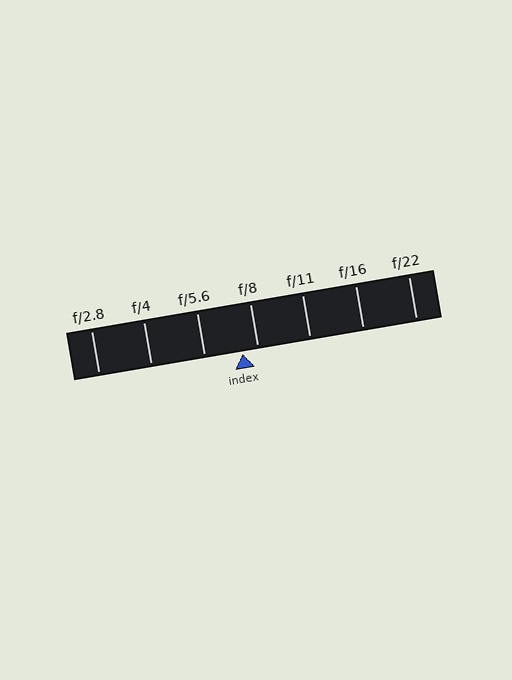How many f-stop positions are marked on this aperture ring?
There are 7 f-stop positions marked.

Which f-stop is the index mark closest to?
The index mark is closest to f/8.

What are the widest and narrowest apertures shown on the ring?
The widest aperture shown is f/2.8 and the narrowest is f/22.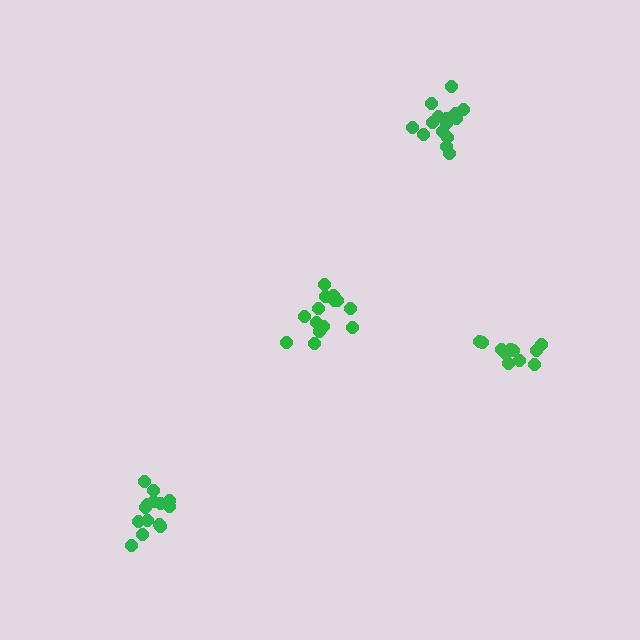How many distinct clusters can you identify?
There are 4 distinct clusters.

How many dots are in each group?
Group 1: 11 dots, Group 2: 14 dots, Group 3: 14 dots, Group 4: 15 dots (54 total).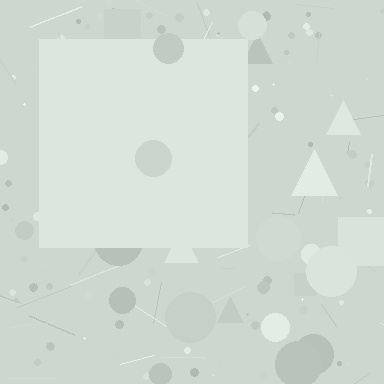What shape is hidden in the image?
A square is hidden in the image.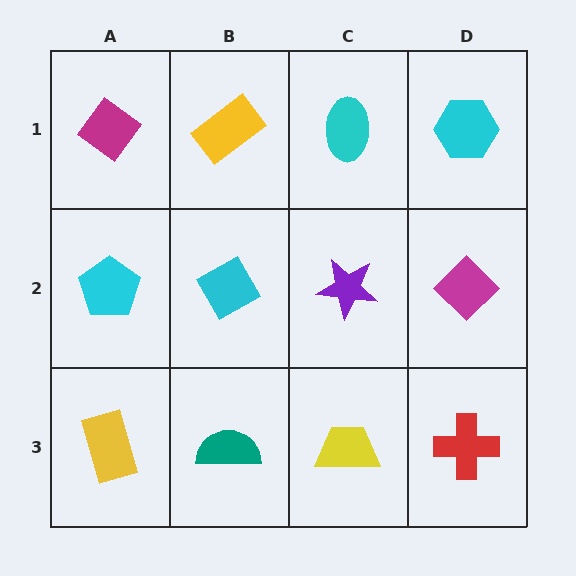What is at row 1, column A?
A magenta diamond.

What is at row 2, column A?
A cyan pentagon.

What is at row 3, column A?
A yellow rectangle.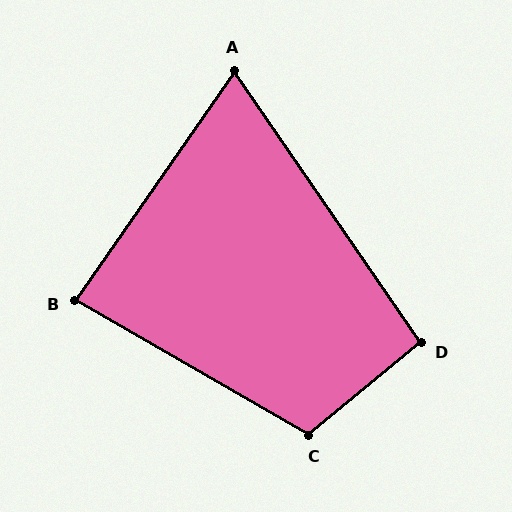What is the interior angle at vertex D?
Approximately 95 degrees (approximately right).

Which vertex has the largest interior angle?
C, at approximately 111 degrees.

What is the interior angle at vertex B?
Approximately 85 degrees (approximately right).